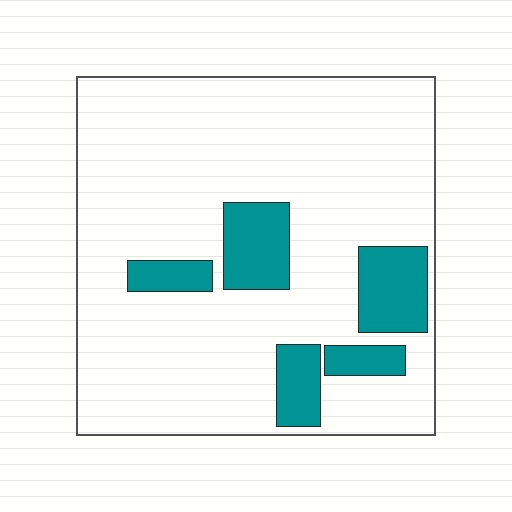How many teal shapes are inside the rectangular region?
5.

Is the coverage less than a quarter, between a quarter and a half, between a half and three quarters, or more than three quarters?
Less than a quarter.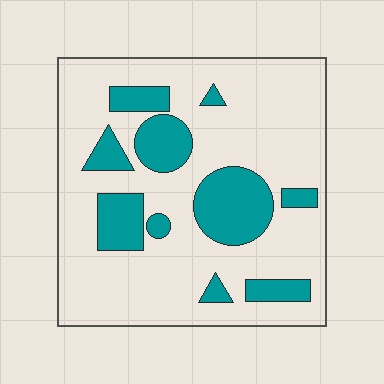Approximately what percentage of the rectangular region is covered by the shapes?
Approximately 25%.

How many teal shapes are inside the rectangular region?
10.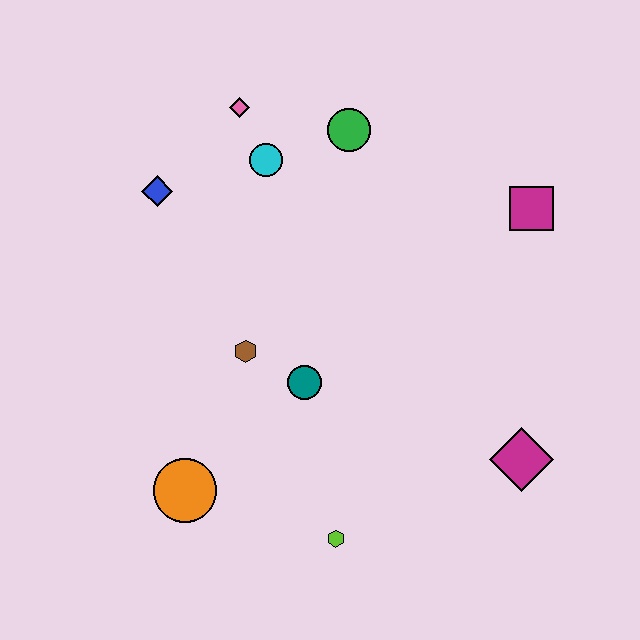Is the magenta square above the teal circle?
Yes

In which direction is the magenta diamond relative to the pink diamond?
The magenta diamond is below the pink diamond.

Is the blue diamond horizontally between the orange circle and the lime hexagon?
No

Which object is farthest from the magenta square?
The orange circle is farthest from the magenta square.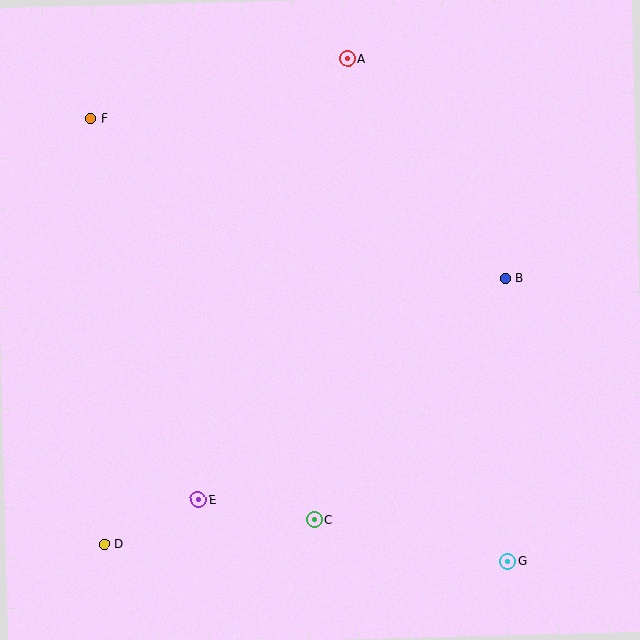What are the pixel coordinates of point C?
Point C is at (314, 520).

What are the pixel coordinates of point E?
Point E is at (198, 500).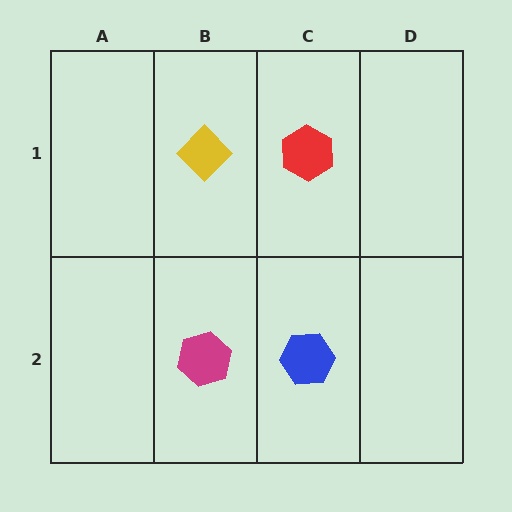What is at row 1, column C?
A red hexagon.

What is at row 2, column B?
A magenta hexagon.